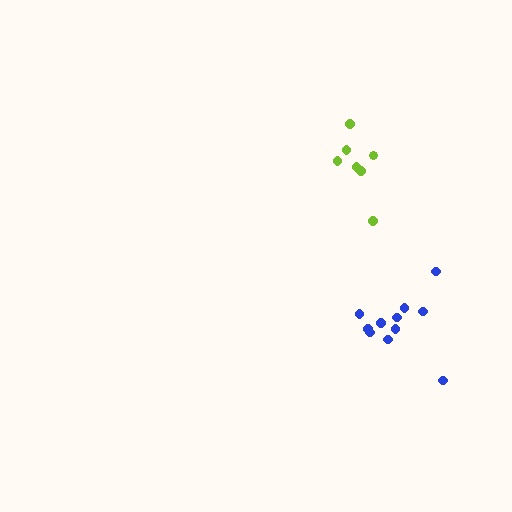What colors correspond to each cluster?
The clusters are colored: blue, lime.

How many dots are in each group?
Group 1: 11 dots, Group 2: 7 dots (18 total).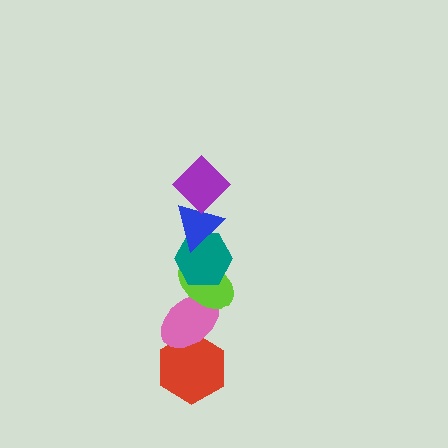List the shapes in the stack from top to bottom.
From top to bottom: the purple diamond, the blue triangle, the teal hexagon, the lime ellipse, the pink ellipse, the red hexagon.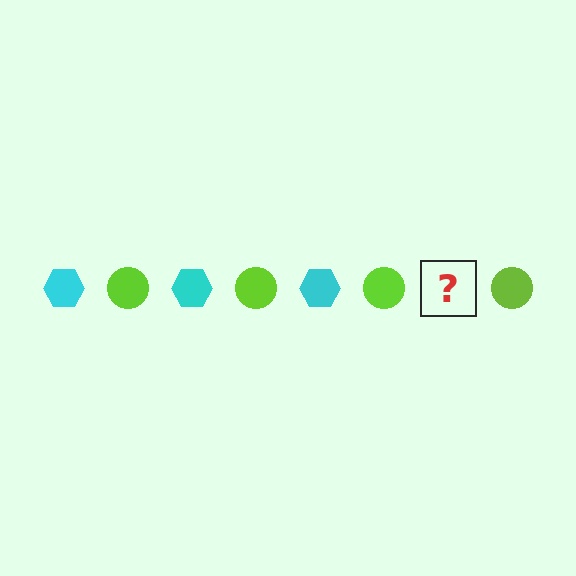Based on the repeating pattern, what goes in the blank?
The blank should be a cyan hexagon.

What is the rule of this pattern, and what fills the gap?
The rule is that the pattern alternates between cyan hexagon and lime circle. The gap should be filled with a cyan hexagon.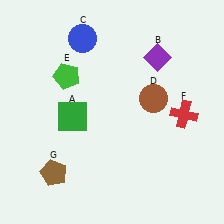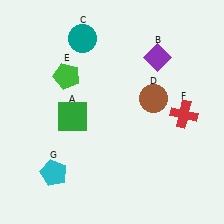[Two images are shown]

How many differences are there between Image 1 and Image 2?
There are 2 differences between the two images.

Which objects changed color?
C changed from blue to teal. G changed from brown to cyan.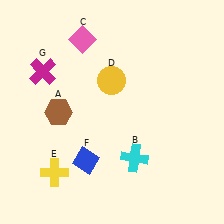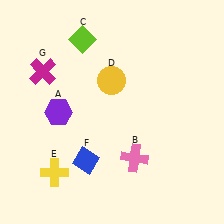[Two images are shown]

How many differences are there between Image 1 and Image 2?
There are 3 differences between the two images.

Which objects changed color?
A changed from brown to purple. B changed from cyan to pink. C changed from pink to lime.